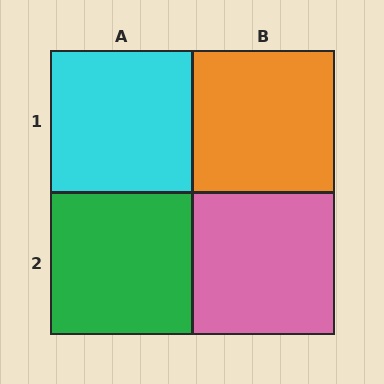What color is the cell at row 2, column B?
Pink.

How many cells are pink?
1 cell is pink.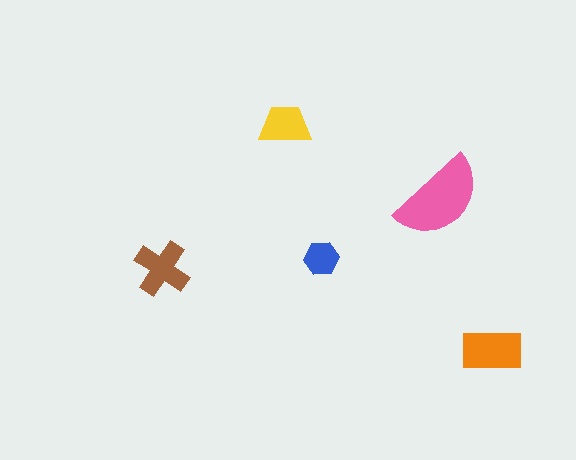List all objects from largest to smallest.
The pink semicircle, the orange rectangle, the brown cross, the yellow trapezoid, the blue hexagon.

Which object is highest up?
The yellow trapezoid is topmost.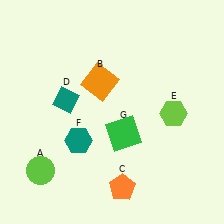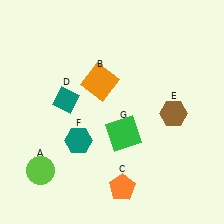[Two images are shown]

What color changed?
The hexagon (E) changed from lime in Image 1 to brown in Image 2.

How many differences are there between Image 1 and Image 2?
There is 1 difference between the two images.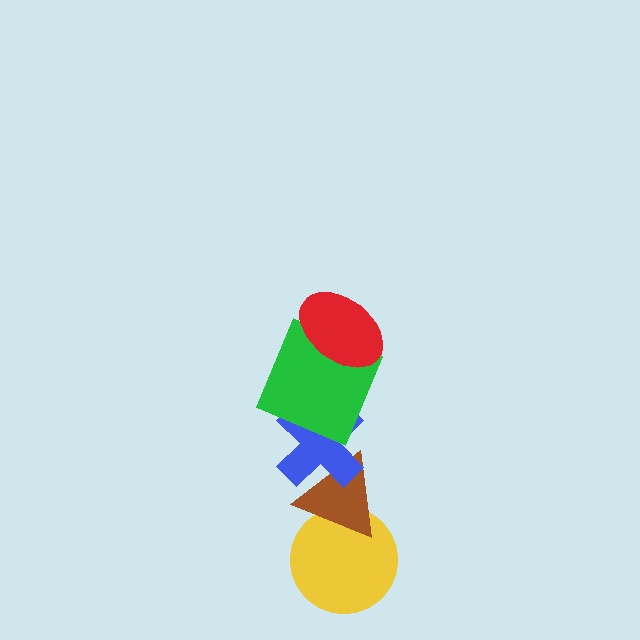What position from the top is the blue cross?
The blue cross is 3rd from the top.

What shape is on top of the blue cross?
The green square is on top of the blue cross.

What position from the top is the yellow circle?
The yellow circle is 5th from the top.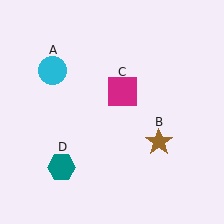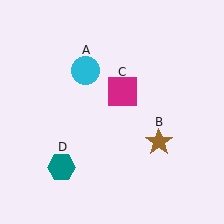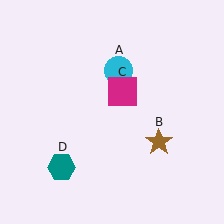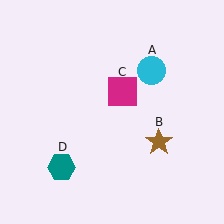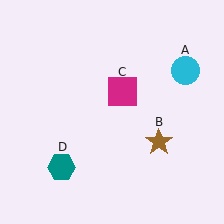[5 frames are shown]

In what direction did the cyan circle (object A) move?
The cyan circle (object A) moved right.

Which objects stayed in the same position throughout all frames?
Brown star (object B) and magenta square (object C) and teal hexagon (object D) remained stationary.